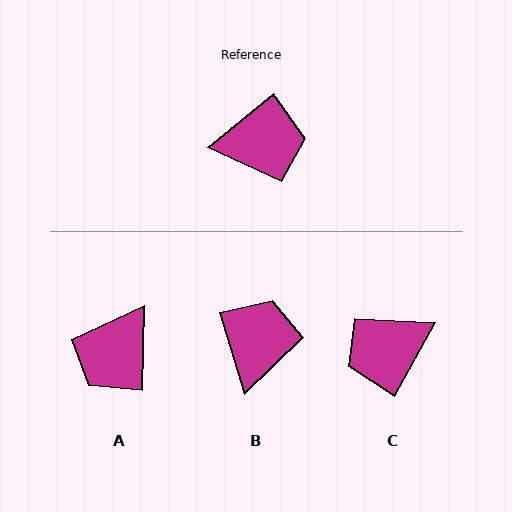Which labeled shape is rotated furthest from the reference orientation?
C, about 158 degrees away.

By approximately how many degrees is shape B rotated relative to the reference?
Approximately 68 degrees counter-clockwise.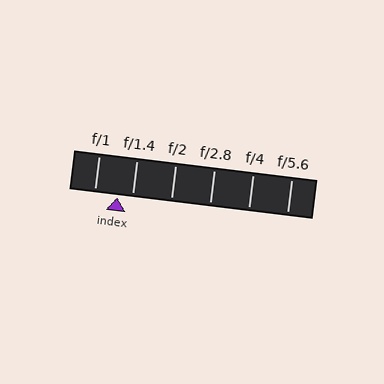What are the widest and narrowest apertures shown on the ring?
The widest aperture shown is f/1 and the narrowest is f/5.6.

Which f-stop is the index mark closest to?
The index mark is closest to f/1.4.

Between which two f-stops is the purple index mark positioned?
The index mark is between f/1 and f/1.4.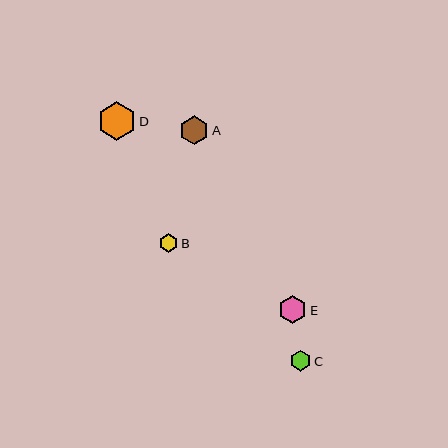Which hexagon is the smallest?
Hexagon B is the smallest with a size of approximately 18 pixels.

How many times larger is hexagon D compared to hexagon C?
Hexagon D is approximately 1.9 times the size of hexagon C.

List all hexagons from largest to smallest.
From largest to smallest: D, A, E, C, B.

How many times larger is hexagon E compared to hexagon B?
Hexagon E is approximately 1.5 times the size of hexagon B.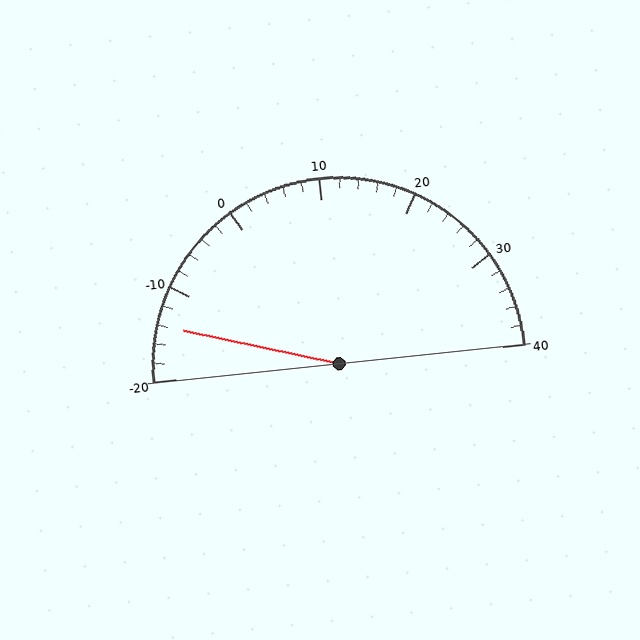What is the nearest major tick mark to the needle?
The nearest major tick mark is -10.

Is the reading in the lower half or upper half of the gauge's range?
The reading is in the lower half of the range (-20 to 40).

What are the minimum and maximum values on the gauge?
The gauge ranges from -20 to 40.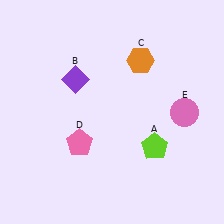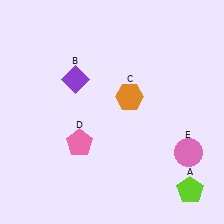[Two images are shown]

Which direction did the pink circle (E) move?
The pink circle (E) moved down.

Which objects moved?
The objects that moved are: the lime pentagon (A), the orange hexagon (C), the pink circle (E).